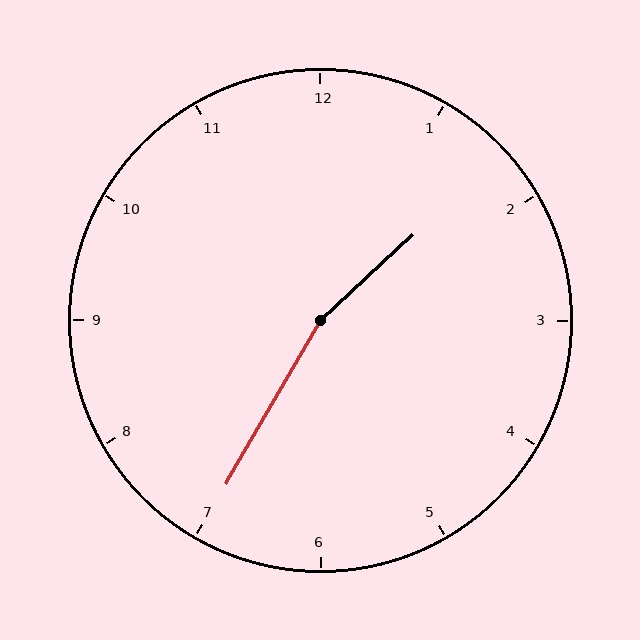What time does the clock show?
1:35.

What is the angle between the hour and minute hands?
Approximately 162 degrees.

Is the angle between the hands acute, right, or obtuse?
It is obtuse.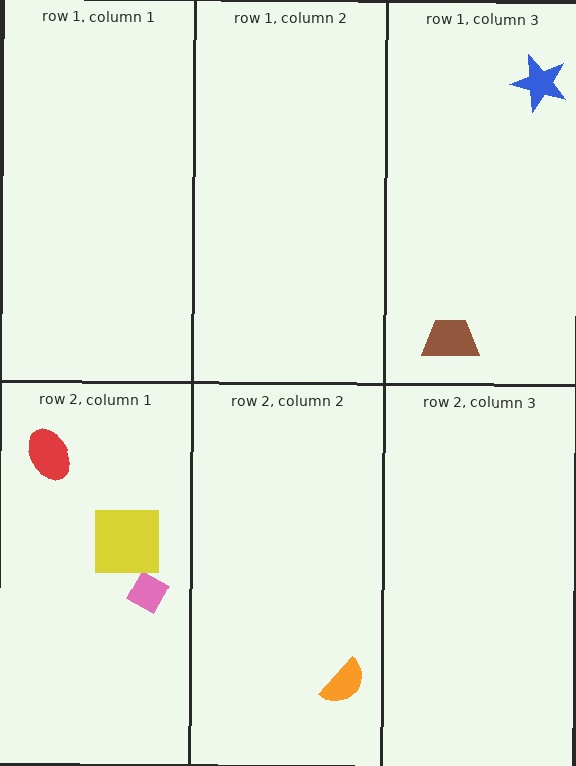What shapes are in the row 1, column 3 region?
The blue star, the brown trapezoid.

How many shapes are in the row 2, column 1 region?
3.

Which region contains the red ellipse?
The row 2, column 1 region.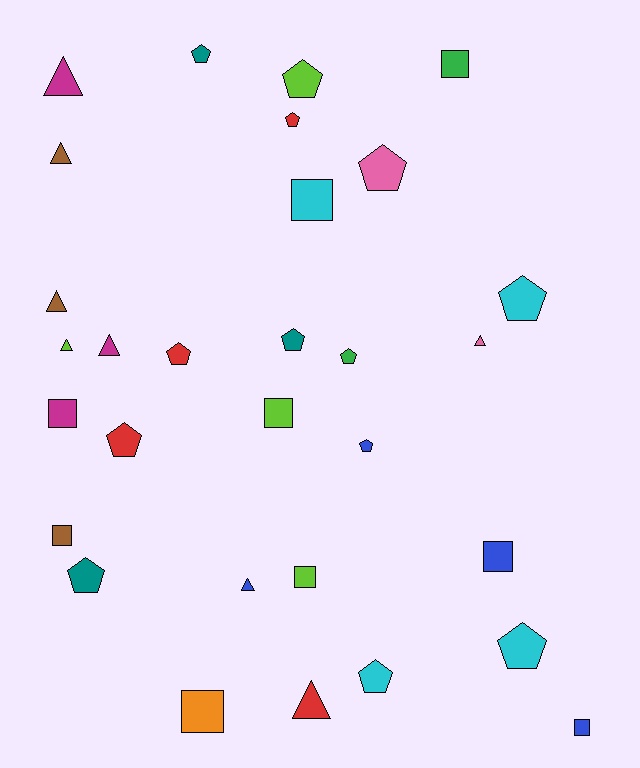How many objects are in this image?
There are 30 objects.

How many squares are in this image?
There are 9 squares.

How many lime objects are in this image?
There are 4 lime objects.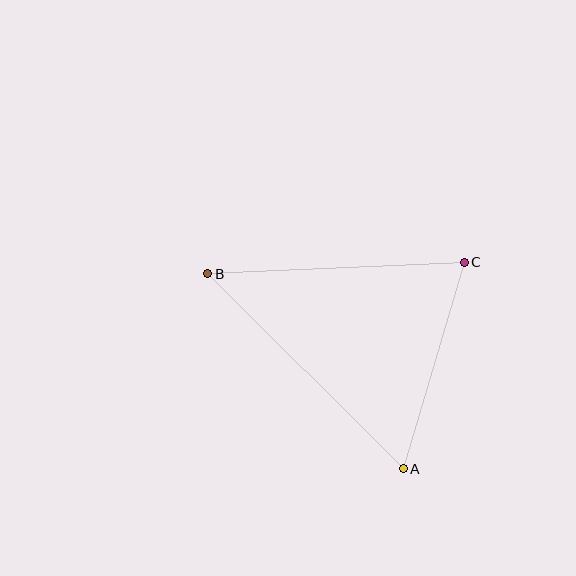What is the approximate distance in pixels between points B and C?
The distance between B and C is approximately 257 pixels.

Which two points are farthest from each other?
Points A and B are farthest from each other.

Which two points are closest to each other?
Points A and C are closest to each other.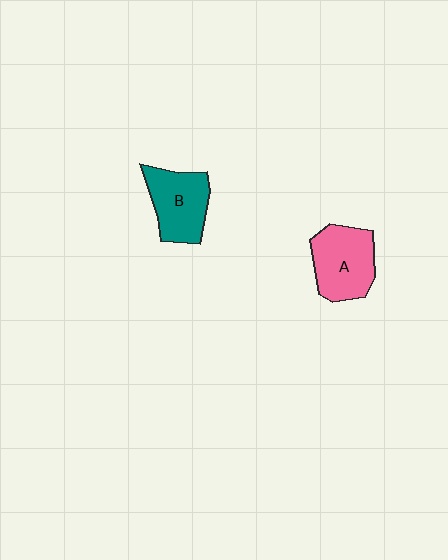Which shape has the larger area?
Shape A (pink).